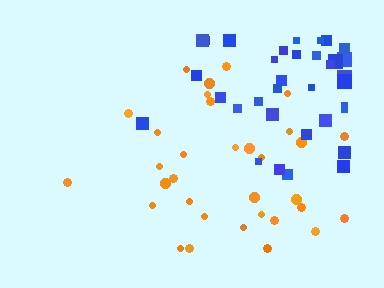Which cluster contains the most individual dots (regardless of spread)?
Orange (34).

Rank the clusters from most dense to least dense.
blue, orange.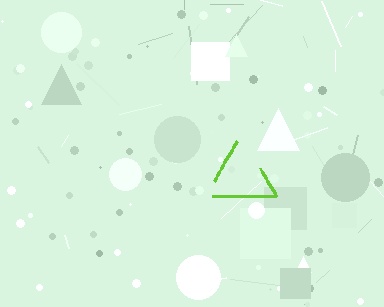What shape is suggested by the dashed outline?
The dashed outline suggests a triangle.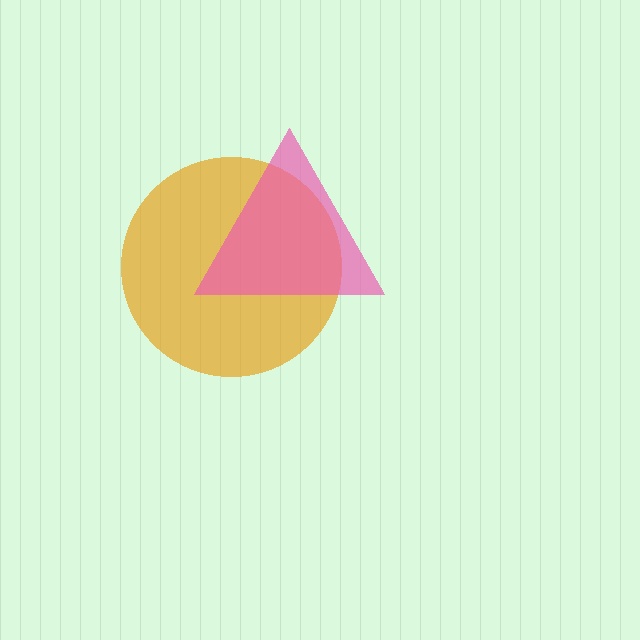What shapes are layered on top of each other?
The layered shapes are: an orange circle, a pink triangle.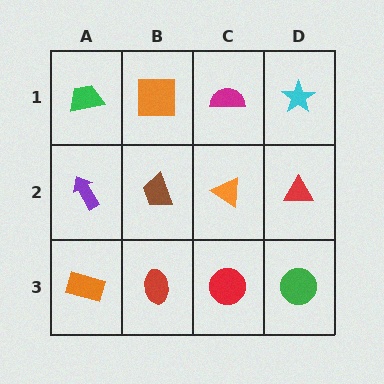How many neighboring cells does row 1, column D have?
2.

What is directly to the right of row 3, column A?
A red ellipse.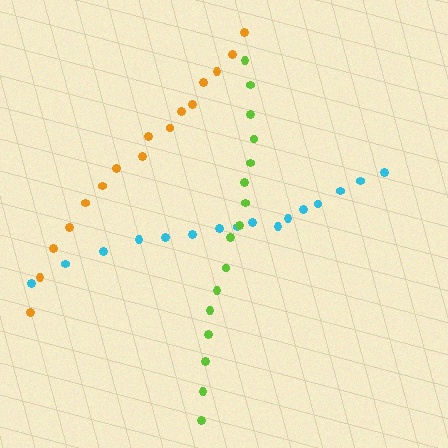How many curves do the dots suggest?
There are 3 distinct paths.